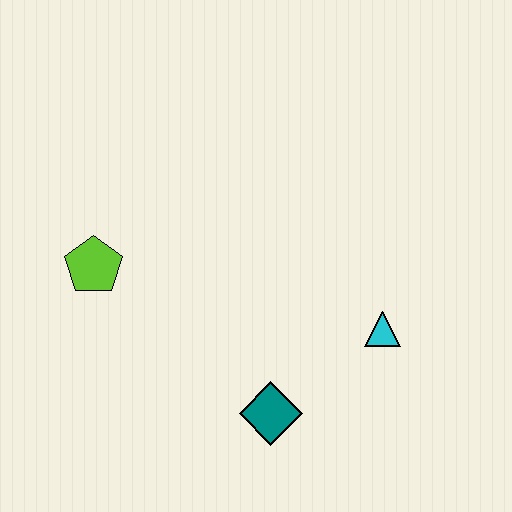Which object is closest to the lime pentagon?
The teal diamond is closest to the lime pentagon.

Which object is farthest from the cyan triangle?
The lime pentagon is farthest from the cyan triangle.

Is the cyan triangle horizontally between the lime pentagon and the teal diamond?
No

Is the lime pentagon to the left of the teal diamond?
Yes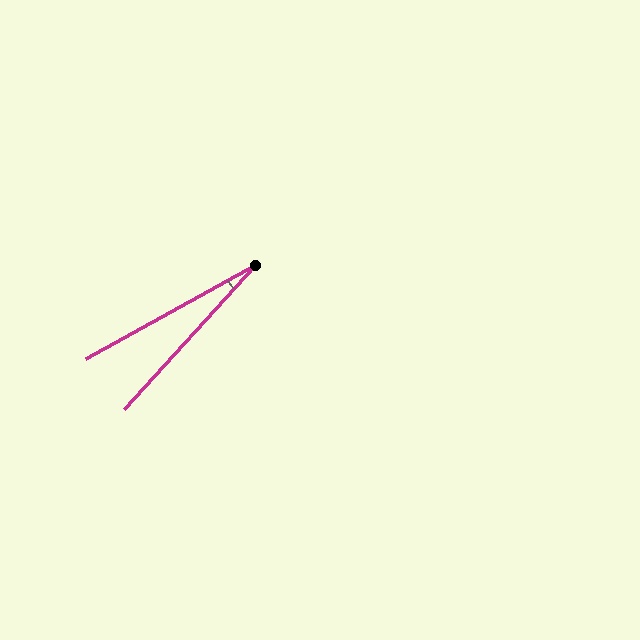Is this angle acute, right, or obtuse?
It is acute.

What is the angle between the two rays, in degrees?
Approximately 19 degrees.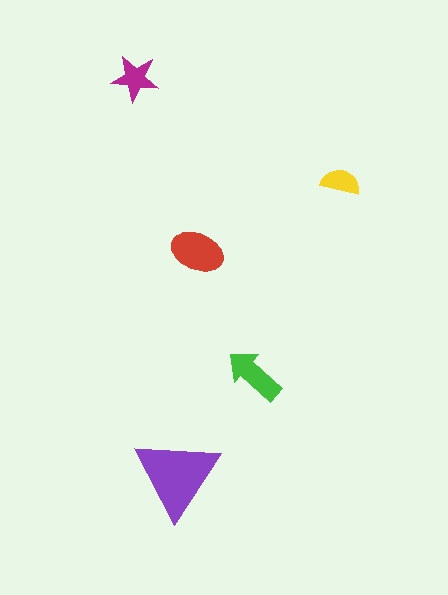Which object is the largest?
The purple triangle.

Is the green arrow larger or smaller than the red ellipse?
Smaller.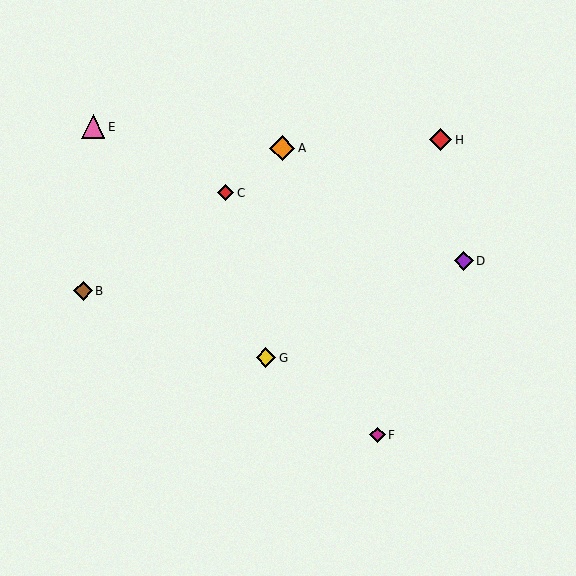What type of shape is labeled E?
Shape E is a pink triangle.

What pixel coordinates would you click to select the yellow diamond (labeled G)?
Click at (266, 358) to select the yellow diamond G.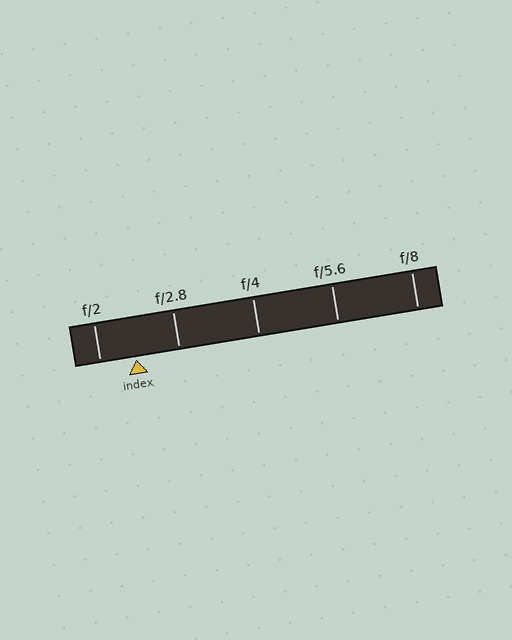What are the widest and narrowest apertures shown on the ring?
The widest aperture shown is f/2 and the narrowest is f/8.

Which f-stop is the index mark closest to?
The index mark is closest to f/2.